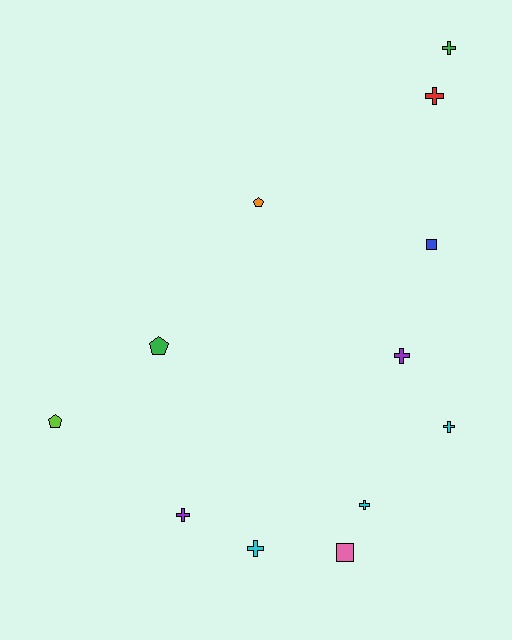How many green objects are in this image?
There are 2 green objects.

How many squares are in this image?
There are 2 squares.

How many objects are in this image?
There are 12 objects.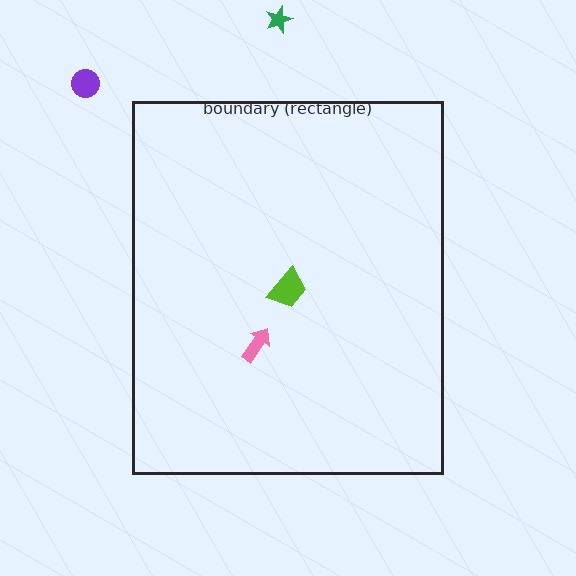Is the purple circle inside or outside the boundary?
Outside.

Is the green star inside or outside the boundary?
Outside.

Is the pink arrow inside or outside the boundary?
Inside.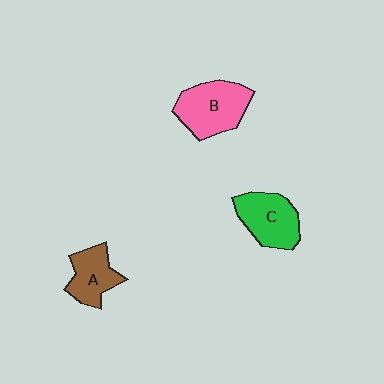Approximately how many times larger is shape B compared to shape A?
Approximately 1.5 times.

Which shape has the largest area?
Shape B (pink).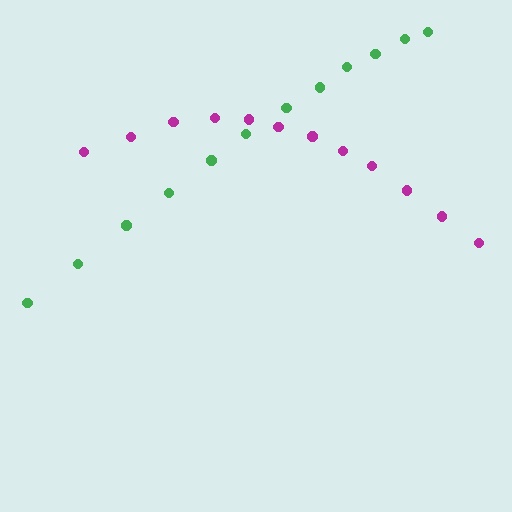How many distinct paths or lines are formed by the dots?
There are 2 distinct paths.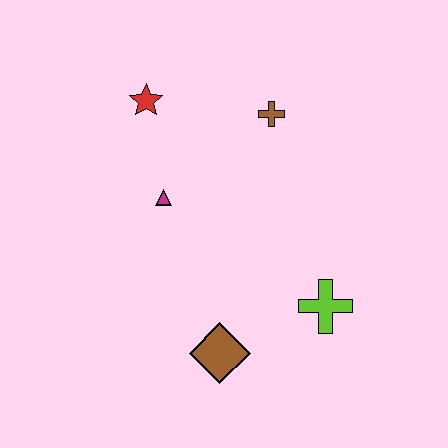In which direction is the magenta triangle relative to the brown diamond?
The magenta triangle is above the brown diamond.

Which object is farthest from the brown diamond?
The red star is farthest from the brown diamond.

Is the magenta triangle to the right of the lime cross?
No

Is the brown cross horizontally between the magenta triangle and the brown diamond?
No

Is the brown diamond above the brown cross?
No